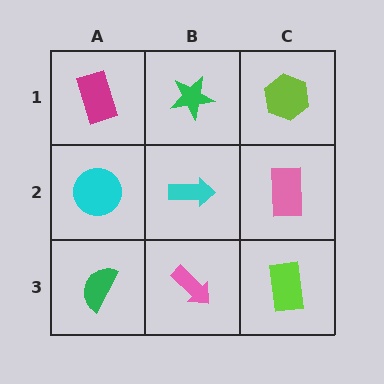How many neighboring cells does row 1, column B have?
3.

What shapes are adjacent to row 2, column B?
A green star (row 1, column B), a pink arrow (row 3, column B), a cyan circle (row 2, column A), a pink rectangle (row 2, column C).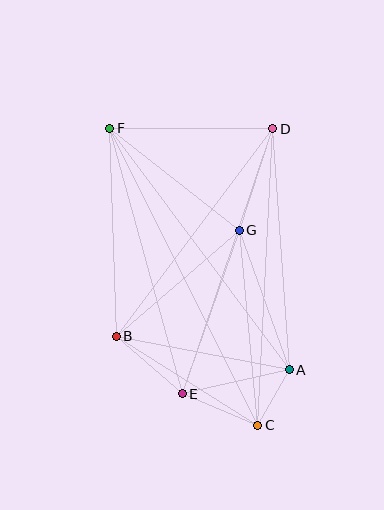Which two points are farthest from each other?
Points C and F are farthest from each other.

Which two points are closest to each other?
Points A and C are closest to each other.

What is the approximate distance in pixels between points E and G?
The distance between E and G is approximately 173 pixels.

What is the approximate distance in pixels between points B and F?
The distance between B and F is approximately 208 pixels.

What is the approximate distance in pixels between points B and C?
The distance between B and C is approximately 167 pixels.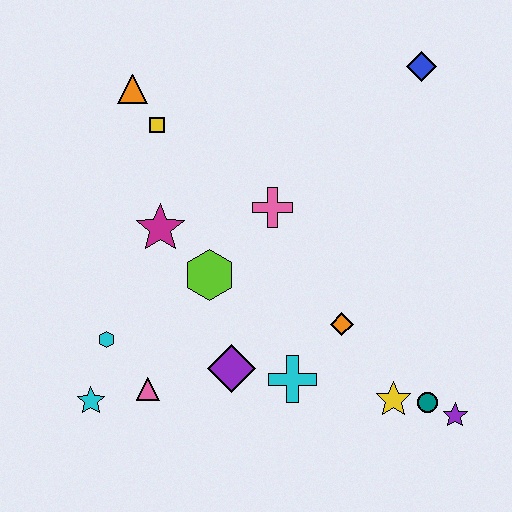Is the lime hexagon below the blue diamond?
Yes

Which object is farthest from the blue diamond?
The cyan star is farthest from the blue diamond.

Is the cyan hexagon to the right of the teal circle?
No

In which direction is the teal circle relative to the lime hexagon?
The teal circle is to the right of the lime hexagon.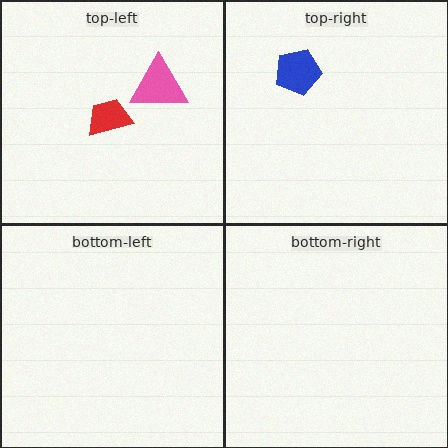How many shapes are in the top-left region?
2.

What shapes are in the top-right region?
The blue pentagon.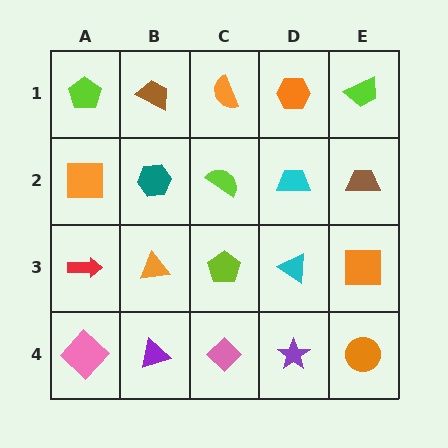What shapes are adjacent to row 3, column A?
An orange square (row 2, column A), a pink diamond (row 4, column A), an orange triangle (row 3, column B).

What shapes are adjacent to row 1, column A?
An orange square (row 2, column A), a brown trapezoid (row 1, column B).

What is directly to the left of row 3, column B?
A red arrow.